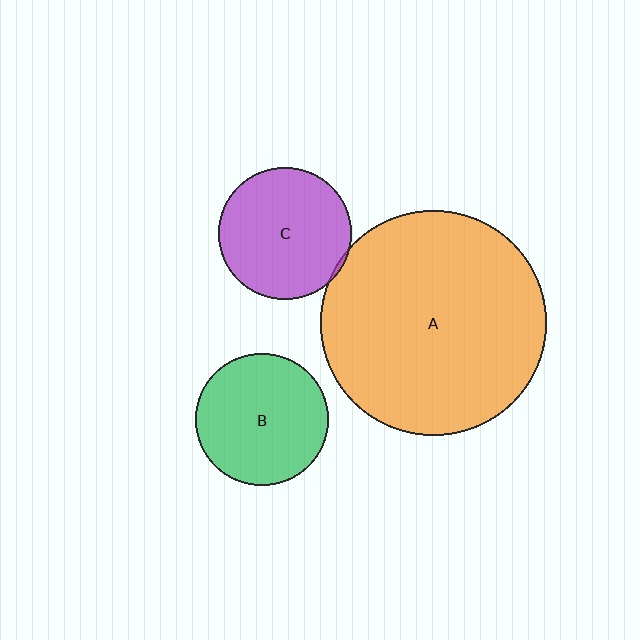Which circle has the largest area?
Circle A (orange).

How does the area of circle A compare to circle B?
Approximately 2.9 times.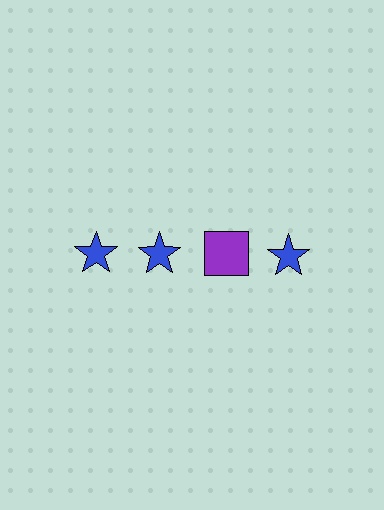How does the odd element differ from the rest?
It differs in both color (purple instead of blue) and shape (square instead of star).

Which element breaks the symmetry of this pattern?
The purple square in the top row, center column breaks the symmetry. All other shapes are blue stars.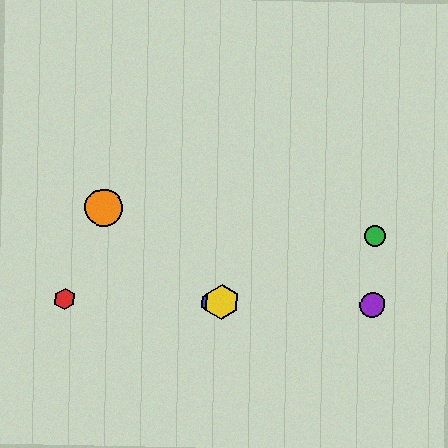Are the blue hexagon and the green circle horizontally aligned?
No, the blue hexagon is at y≈302 and the green circle is at y≈236.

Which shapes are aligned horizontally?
The red hexagon, the blue hexagon, the yellow hexagon, the purple circle are aligned horizontally.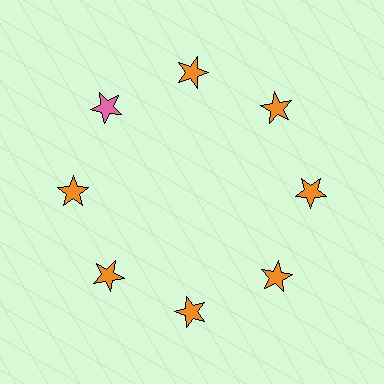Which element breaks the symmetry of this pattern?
The pink star at roughly the 10 o'clock position breaks the symmetry. All other shapes are orange stars.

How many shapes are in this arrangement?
There are 8 shapes arranged in a ring pattern.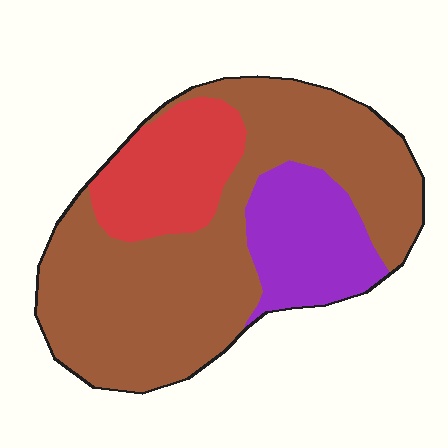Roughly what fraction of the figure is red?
Red covers 19% of the figure.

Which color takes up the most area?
Brown, at roughly 65%.